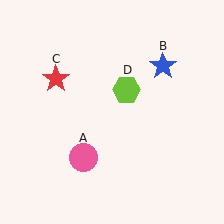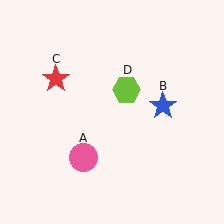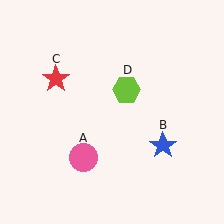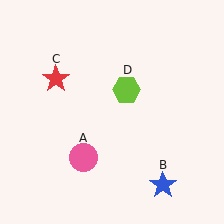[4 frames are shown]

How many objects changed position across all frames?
1 object changed position: blue star (object B).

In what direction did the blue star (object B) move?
The blue star (object B) moved down.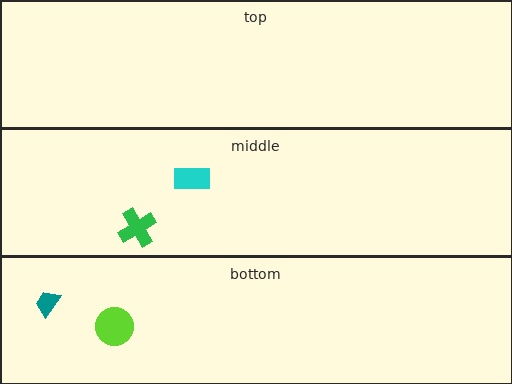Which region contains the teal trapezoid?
The bottom region.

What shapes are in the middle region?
The cyan rectangle, the green cross.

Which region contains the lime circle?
The bottom region.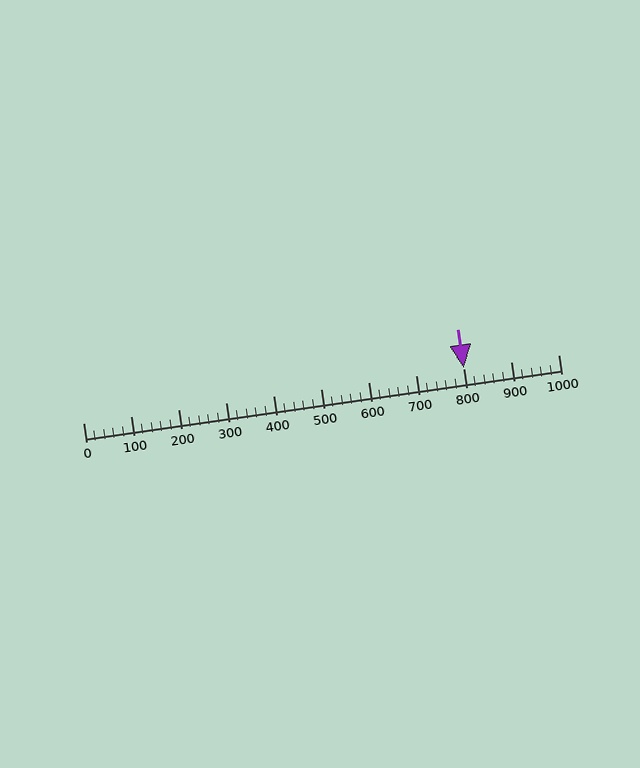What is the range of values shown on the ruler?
The ruler shows values from 0 to 1000.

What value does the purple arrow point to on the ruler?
The purple arrow points to approximately 800.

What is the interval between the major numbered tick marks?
The major tick marks are spaced 100 units apart.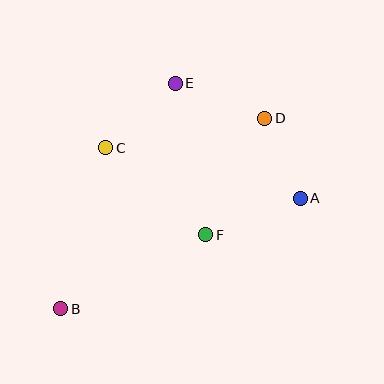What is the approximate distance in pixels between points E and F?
The distance between E and F is approximately 155 pixels.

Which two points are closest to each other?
Points A and D are closest to each other.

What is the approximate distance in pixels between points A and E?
The distance between A and E is approximately 170 pixels.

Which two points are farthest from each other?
Points B and D are farthest from each other.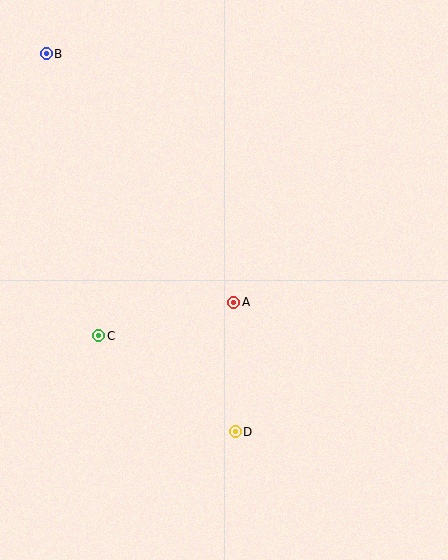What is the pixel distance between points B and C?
The distance between B and C is 287 pixels.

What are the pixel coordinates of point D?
Point D is at (235, 432).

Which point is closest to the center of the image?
Point A at (234, 302) is closest to the center.